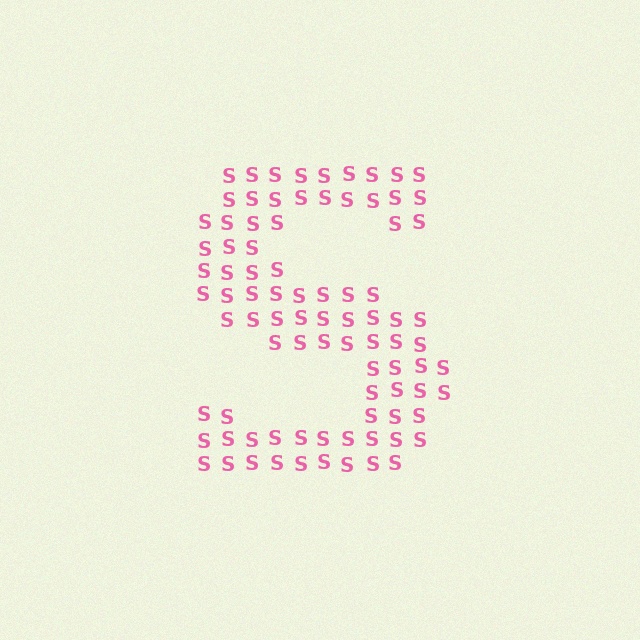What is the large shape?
The large shape is the letter S.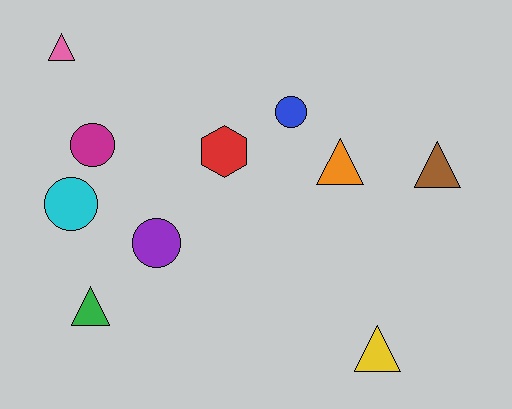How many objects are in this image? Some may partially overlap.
There are 10 objects.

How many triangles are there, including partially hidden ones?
There are 5 triangles.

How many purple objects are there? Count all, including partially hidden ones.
There is 1 purple object.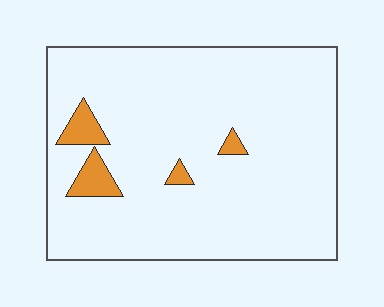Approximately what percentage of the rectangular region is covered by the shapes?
Approximately 5%.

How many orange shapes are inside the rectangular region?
4.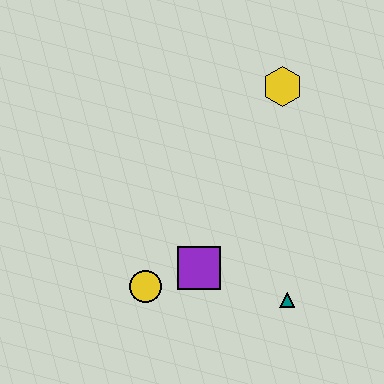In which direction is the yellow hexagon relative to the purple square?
The yellow hexagon is above the purple square.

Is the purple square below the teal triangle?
No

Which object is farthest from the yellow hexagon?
The yellow circle is farthest from the yellow hexagon.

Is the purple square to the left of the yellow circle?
No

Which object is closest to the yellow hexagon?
The purple square is closest to the yellow hexagon.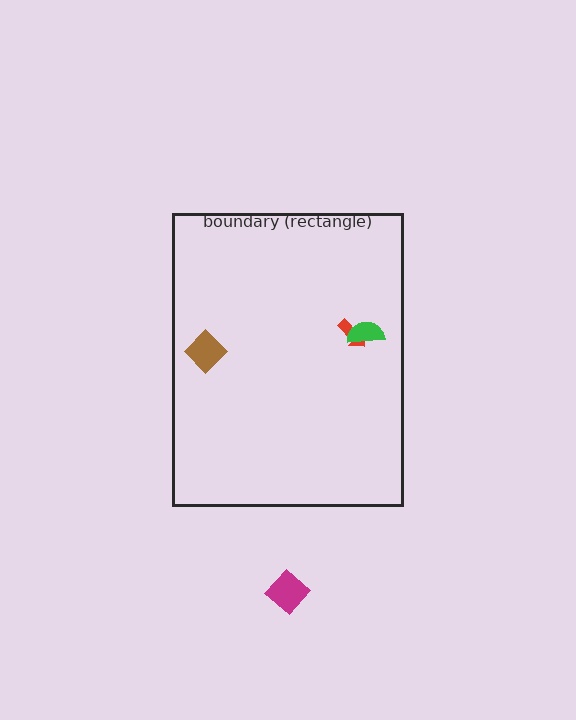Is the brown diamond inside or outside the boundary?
Inside.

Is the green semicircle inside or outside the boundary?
Inside.